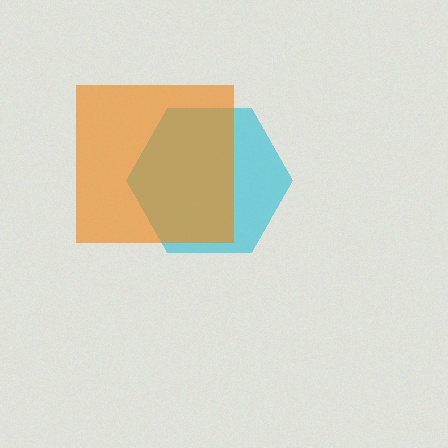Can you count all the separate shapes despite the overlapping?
Yes, there are 2 separate shapes.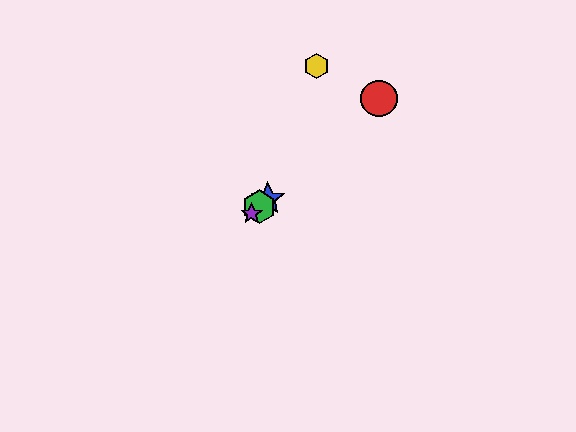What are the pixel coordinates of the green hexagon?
The green hexagon is at (259, 207).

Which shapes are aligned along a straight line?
The red circle, the blue star, the green hexagon, the purple star are aligned along a straight line.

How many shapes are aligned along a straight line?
4 shapes (the red circle, the blue star, the green hexagon, the purple star) are aligned along a straight line.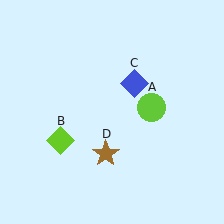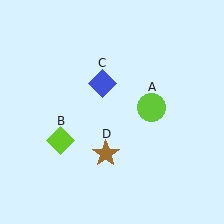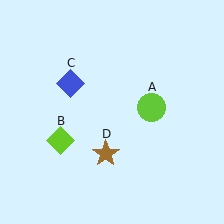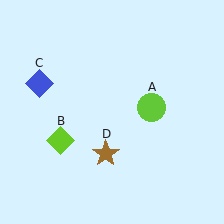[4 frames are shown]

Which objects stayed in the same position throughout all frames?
Lime circle (object A) and lime diamond (object B) and brown star (object D) remained stationary.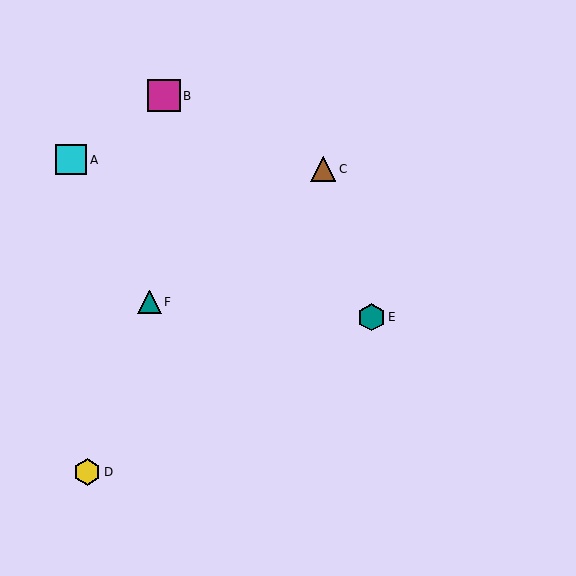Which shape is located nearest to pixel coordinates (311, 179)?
The brown triangle (labeled C) at (323, 169) is nearest to that location.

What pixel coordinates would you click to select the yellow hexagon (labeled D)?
Click at (87, 472) to select the yellow hexagon D.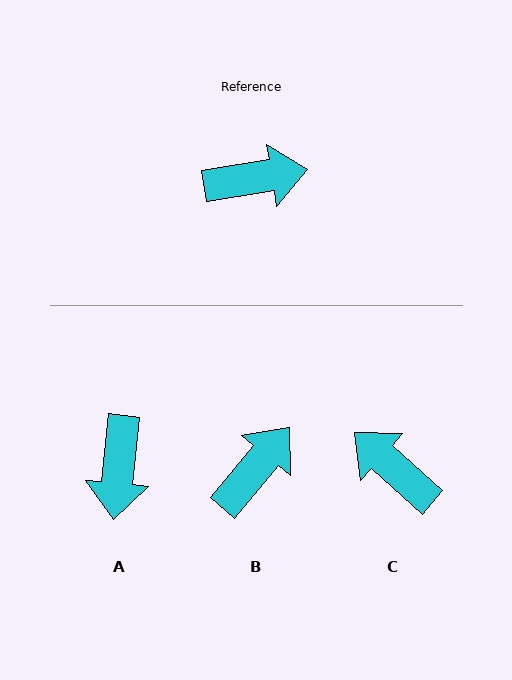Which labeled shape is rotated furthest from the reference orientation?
C, about 129 degrees away.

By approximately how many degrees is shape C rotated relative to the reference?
Approximately 129 degrees counter-clockwise.